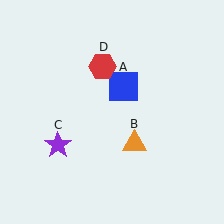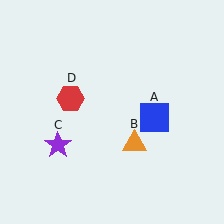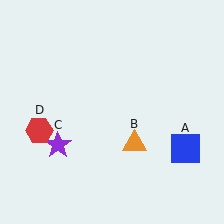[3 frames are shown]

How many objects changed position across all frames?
2 objects changed position: blue square (object A), red hexagon (object D).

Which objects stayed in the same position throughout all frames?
Orange triangle (object B) and purple star (object C) remained stationary.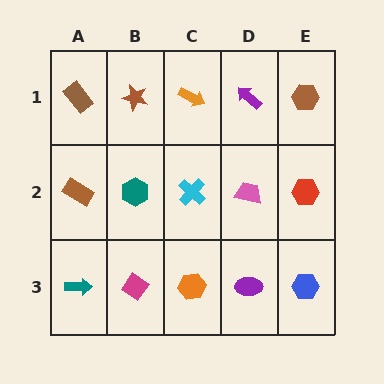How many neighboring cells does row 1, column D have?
3.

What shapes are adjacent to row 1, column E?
A red hexagon (row 2, column E), a purple arrow (row 1, column D).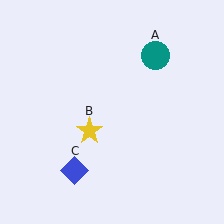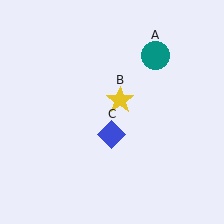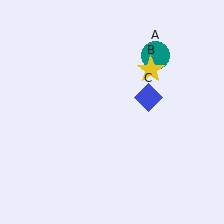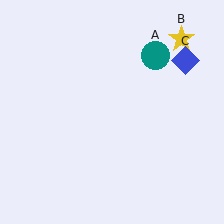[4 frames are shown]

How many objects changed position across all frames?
2 objects changed position: yellow star (object B), blue diamond (object C).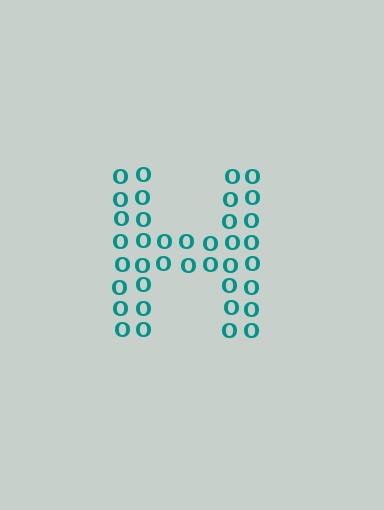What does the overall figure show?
The overall figure shows the letter H.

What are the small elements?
The small elements are letter O's.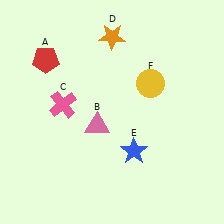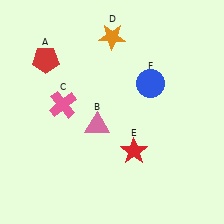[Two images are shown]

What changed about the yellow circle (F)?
In Image 1, F is yellow. In Image 2, it changed to blue.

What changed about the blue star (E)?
In Image 1, E is blue. In Image 2, it changed to red.